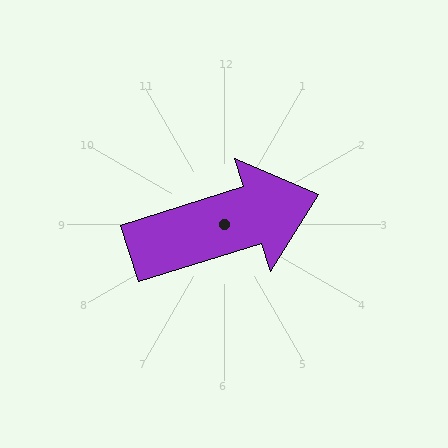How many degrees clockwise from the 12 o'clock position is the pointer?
Approximately 73 degrees.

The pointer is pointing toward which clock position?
Roughly 2 o'clock.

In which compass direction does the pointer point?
East.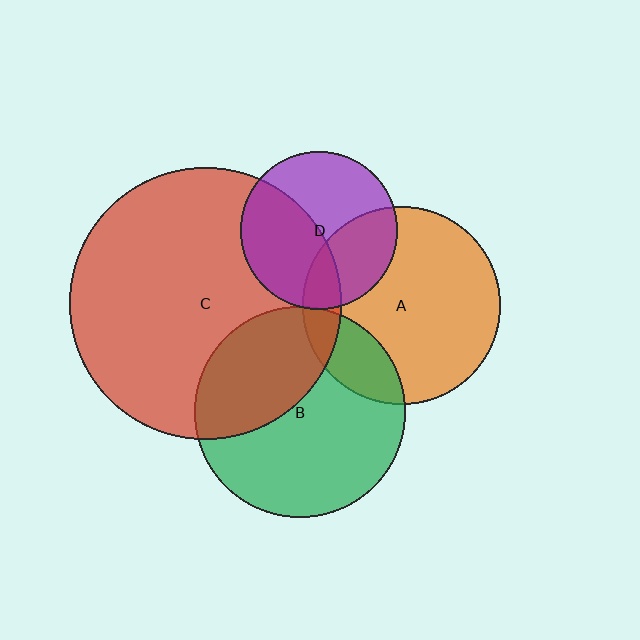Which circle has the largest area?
Circle C (red).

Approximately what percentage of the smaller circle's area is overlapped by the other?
Approximately 45%.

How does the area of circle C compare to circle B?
Approximately 1.6 times.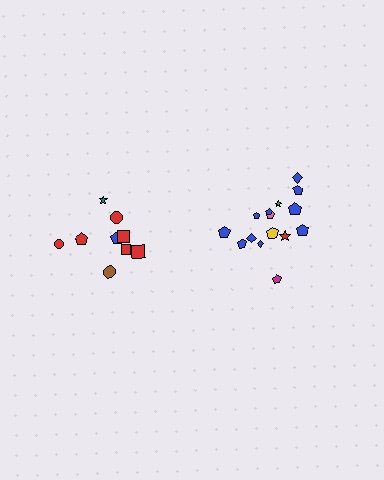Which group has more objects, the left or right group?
The right group.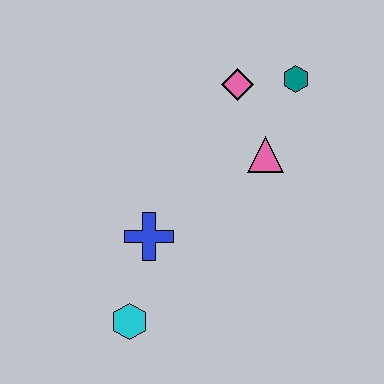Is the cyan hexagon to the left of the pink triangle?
Yes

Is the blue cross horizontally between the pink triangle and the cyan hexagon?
Yes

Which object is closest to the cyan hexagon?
The blue cross is closest to the cyan hexagon.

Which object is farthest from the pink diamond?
The cyan hexagon is farthest from the pink diamond.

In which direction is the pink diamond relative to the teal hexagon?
The pink diamond is to the left of the teal hexagon.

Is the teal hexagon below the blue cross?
No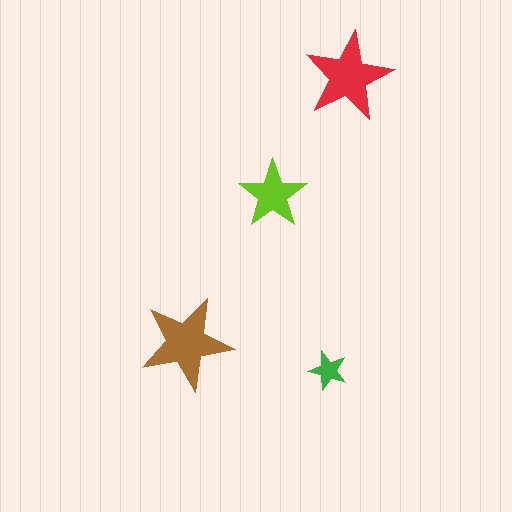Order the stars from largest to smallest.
the brown one, the red one, the lime one, the green one.